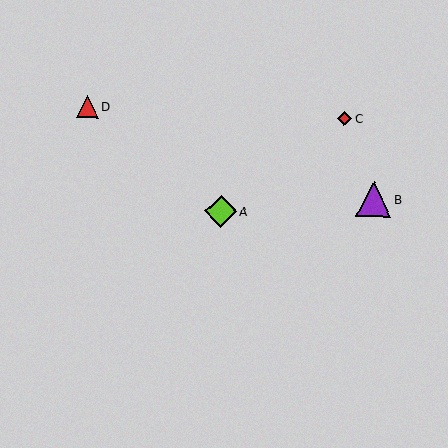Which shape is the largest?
The purple triangle (labeled B) is the largest.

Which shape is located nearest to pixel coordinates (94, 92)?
The red triangle (labeled D) at (87, 107) is nearest to that location.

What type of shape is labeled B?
Shape B is a purple triangle.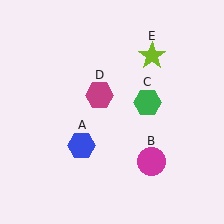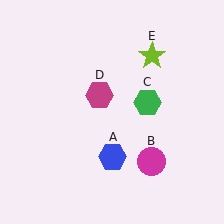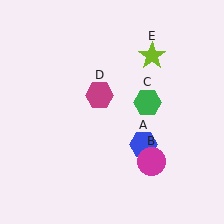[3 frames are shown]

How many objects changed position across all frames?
1 object changed position: blue hexagon (object A).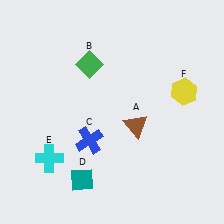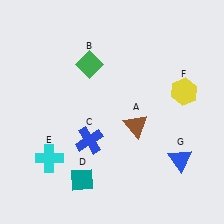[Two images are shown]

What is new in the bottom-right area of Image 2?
A blue triangle (G) was added in the bottom-right area of Image 2.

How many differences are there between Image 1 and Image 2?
There is 1 difference between the two images.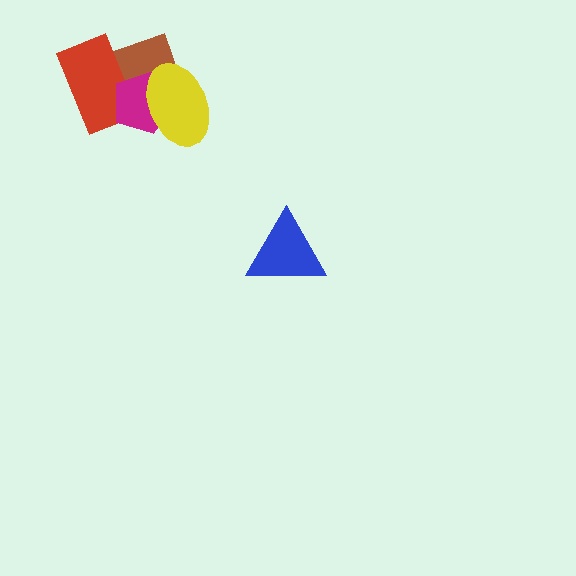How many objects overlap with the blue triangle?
0 objects overlap with the blue triangle.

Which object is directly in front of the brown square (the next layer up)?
The red rectangle is directly in front of the brown square.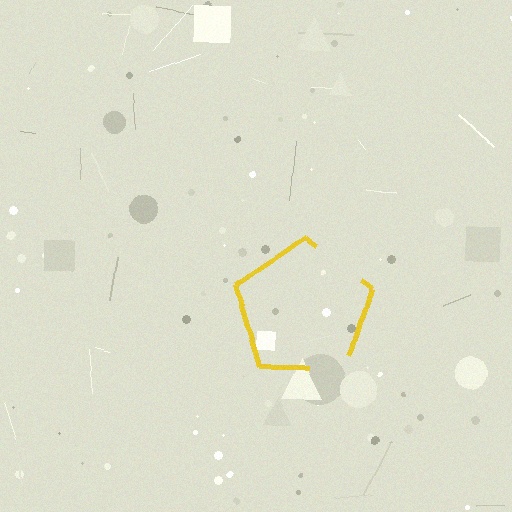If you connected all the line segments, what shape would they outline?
They would outline a pentagon.